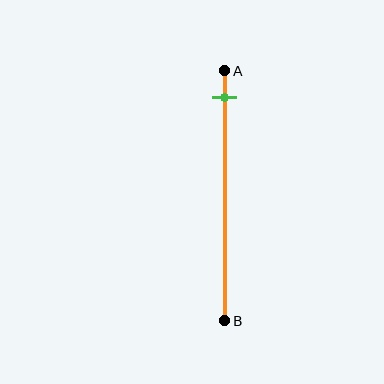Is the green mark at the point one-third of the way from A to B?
No, the mark is at about 10% from A, not at the 33% one-third point.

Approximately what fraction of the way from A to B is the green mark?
The green mark is approximately 10% of the way from A to B.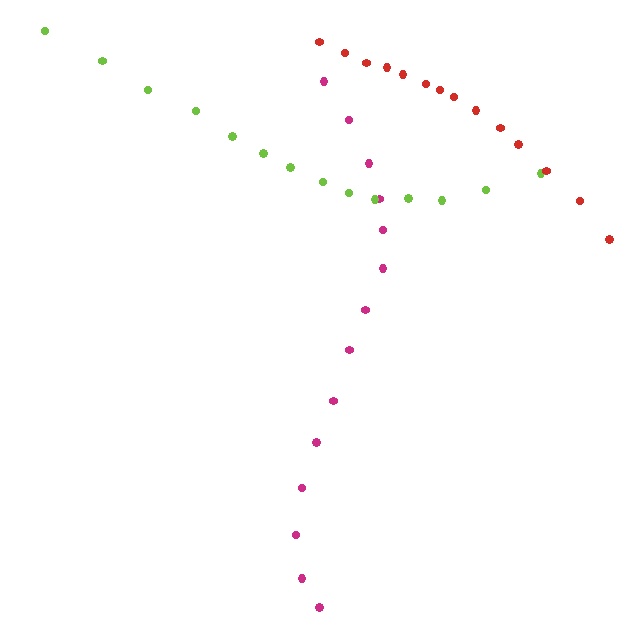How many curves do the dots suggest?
There are 3 distinct paths.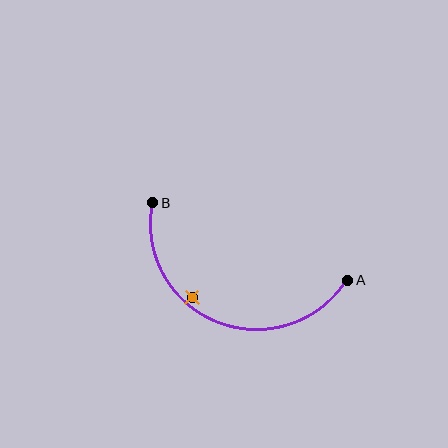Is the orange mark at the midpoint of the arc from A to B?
No — the orange mark does not lie on the arc at all. It sits slightly inside the curve.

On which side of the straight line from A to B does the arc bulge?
The arc bulges below the straight line connecting A and B.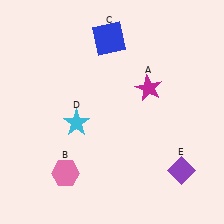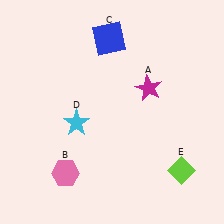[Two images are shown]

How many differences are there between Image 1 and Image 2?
There is 1 difference between the two images.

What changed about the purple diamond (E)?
In Image 1, E is purple. In Image 2, it changed to lime.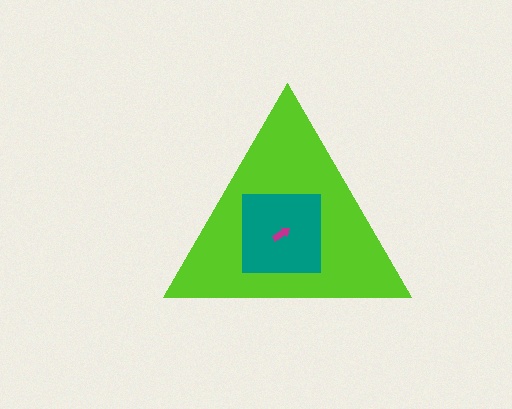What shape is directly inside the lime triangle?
The teal square.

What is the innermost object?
The magenta arrow.